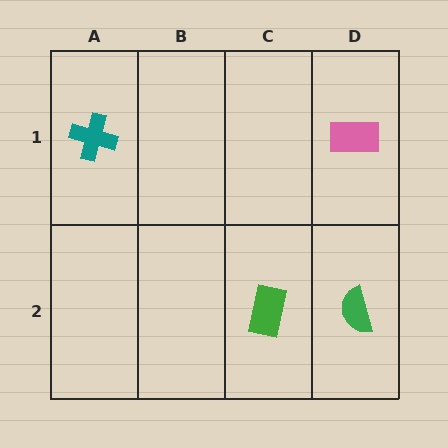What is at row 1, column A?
A teal cross.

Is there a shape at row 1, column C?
No, that cell is empty.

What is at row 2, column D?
A green semicircle.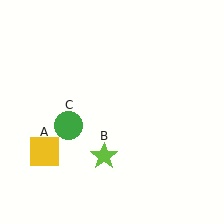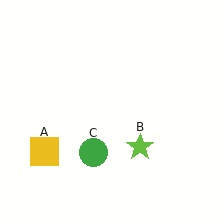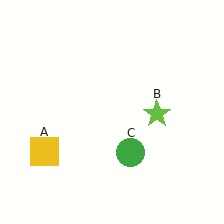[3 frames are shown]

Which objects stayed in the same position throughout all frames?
Yellow square (object A) remained stationary.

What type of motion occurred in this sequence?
The lime star (object B), green circle (object C) rotated counterclockwise around the center of the scene.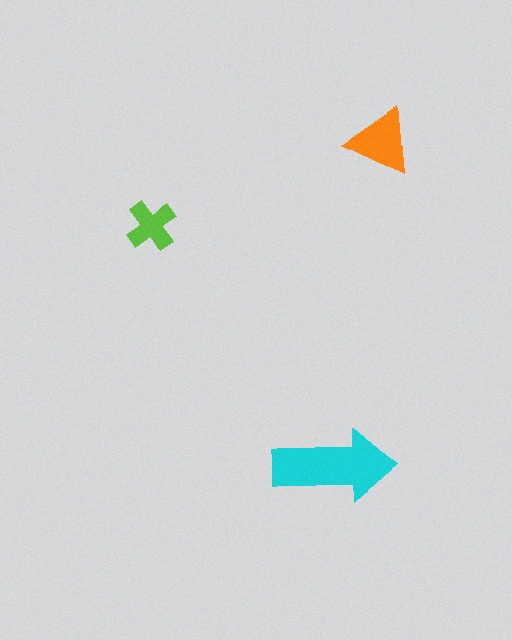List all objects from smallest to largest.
The lime cross, the orange triangle, the cyan arrow.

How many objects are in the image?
There are 3 objects in the image.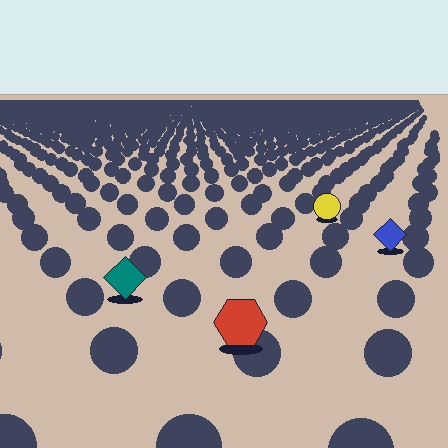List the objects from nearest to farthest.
From nearest to farthest: the red hexagon, the teal diamond, the blue diamond, the yellow circle.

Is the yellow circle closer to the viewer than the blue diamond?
No. The blue diamond is closer — you can tell from the texture gradient: the ground texture is coarser near it.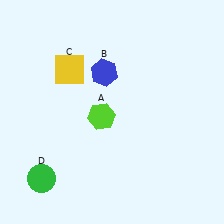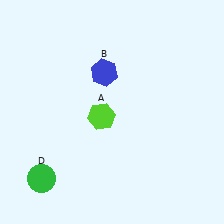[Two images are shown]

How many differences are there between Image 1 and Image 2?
There is 1 difference between the two images.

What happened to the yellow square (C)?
The yellow square (C) was removed in Image 2. It was in the top-left area of Image 1.